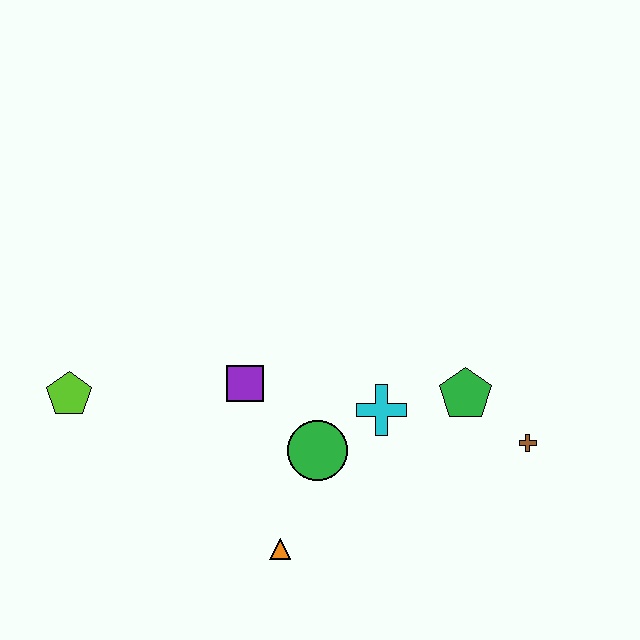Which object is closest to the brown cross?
The green pentagon is closest to the brown cross.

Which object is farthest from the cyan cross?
The lime pentagon is farthest from the cyan cross.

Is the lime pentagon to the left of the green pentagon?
Yes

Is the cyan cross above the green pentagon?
No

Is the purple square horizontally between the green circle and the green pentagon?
No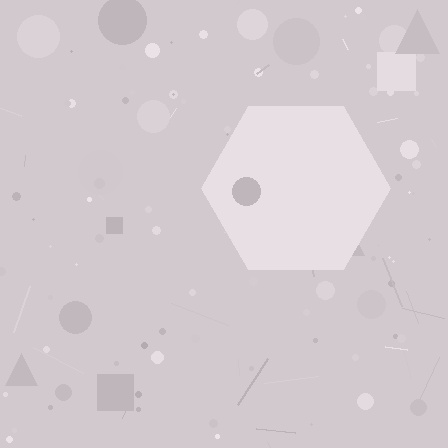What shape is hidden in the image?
A hexagon is hidden in the image.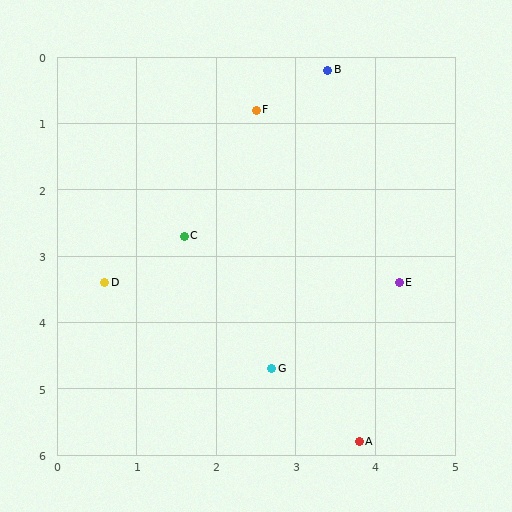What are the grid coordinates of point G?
Point G is at approximately (2.7, 4.7).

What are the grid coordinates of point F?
Point F is at approximately (2.5, 0.8).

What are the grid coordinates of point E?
Point E is at approximately (4.3, 3.4).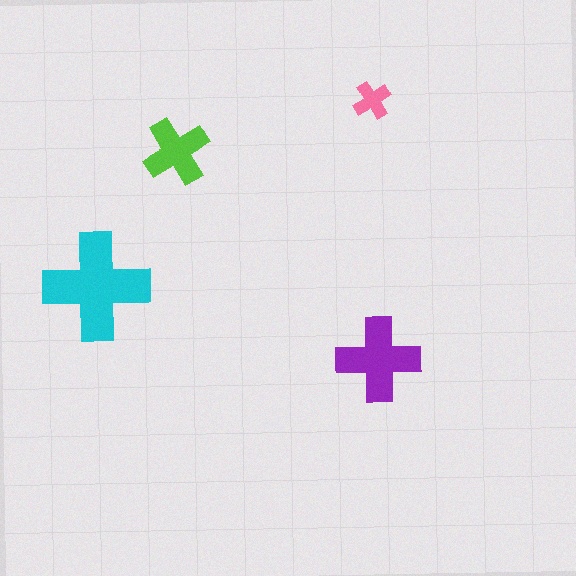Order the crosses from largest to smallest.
the cyan one, the purple one, the lime one, the pink one.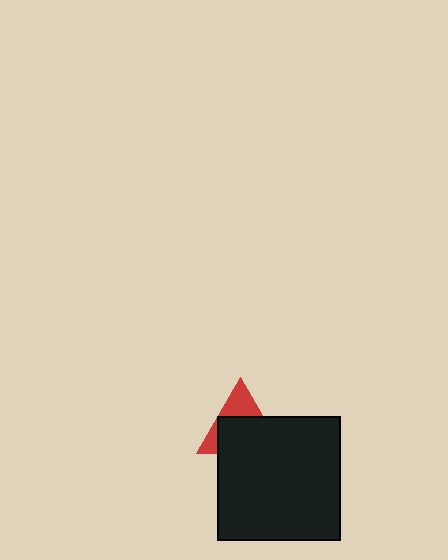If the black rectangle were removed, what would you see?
You would see the complete red triangle.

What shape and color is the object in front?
The object in front is a black rectangle.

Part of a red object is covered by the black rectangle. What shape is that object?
It is a triangle.